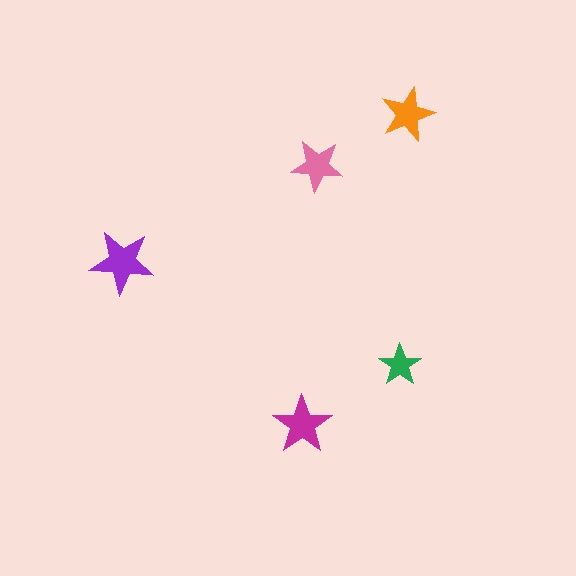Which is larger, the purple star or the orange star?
The purple one.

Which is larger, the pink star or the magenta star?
The magenta one.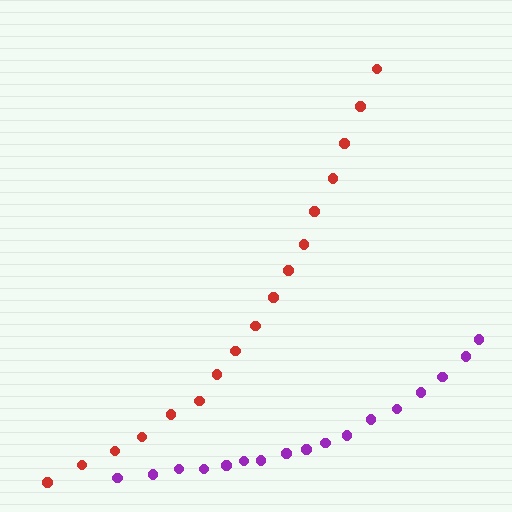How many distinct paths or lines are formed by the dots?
There are 2 distinct paths.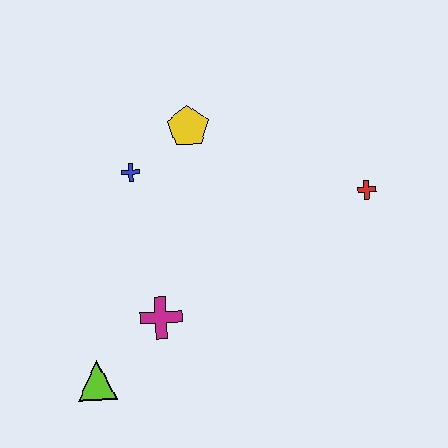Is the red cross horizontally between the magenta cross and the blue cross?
No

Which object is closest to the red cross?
The yellow pentagon is closest to the red cross.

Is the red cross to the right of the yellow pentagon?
Yes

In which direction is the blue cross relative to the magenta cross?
The blue cross is above the magenta cross.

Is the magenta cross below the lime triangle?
No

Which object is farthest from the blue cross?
The red cross is farthest from the blue cross.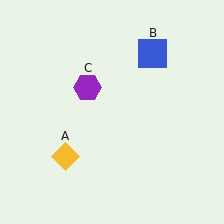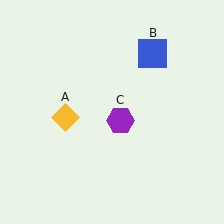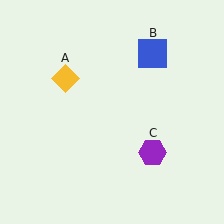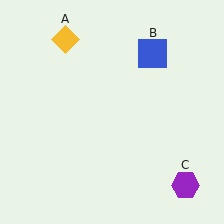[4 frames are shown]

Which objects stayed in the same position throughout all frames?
Blue square (object B) remained stationary.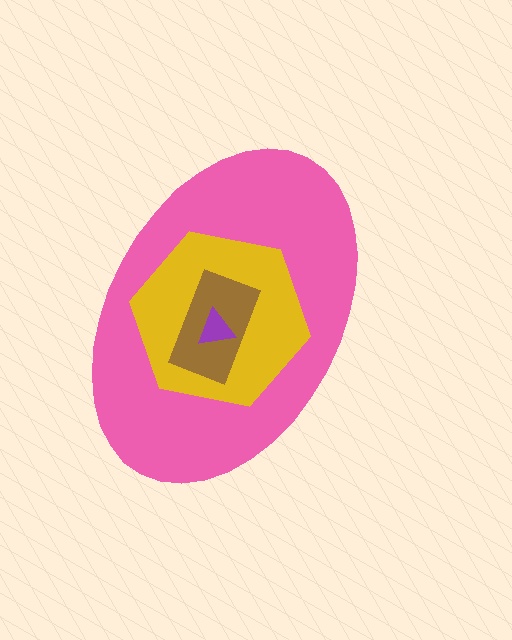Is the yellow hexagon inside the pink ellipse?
Yes.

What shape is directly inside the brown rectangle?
The purple triangle.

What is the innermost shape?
The purple triangle.